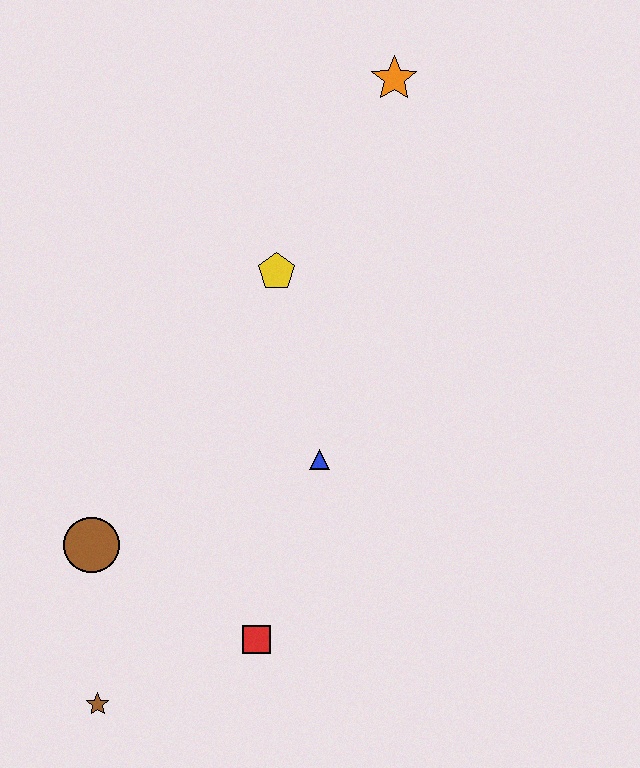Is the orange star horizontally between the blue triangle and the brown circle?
No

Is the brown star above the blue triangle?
No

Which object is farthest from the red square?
The orange star is farthest from the red square.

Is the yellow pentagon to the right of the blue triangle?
No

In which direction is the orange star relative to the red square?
The orange star is above the red square.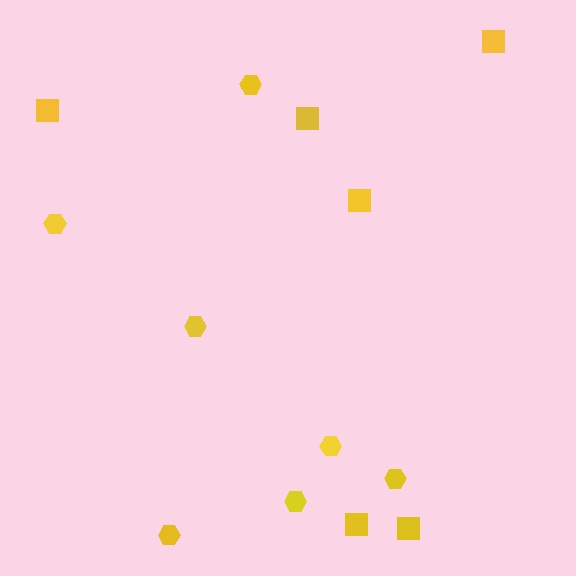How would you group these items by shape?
There are 2 groups: one group of squares (6) and one group of hexagons (7).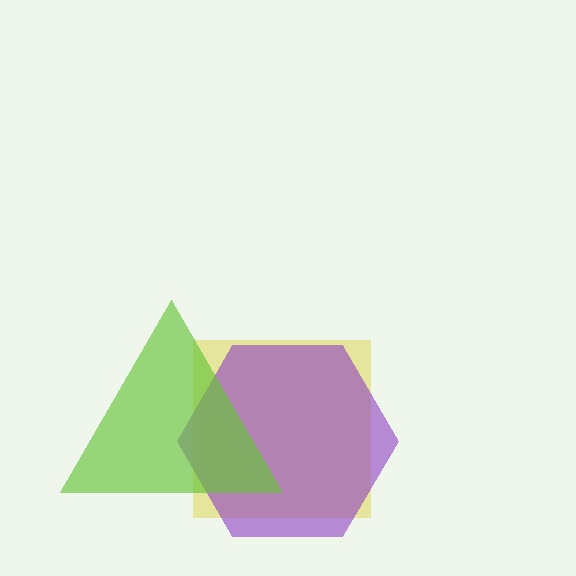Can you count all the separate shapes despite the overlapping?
Yes, there are 3 separate shapes.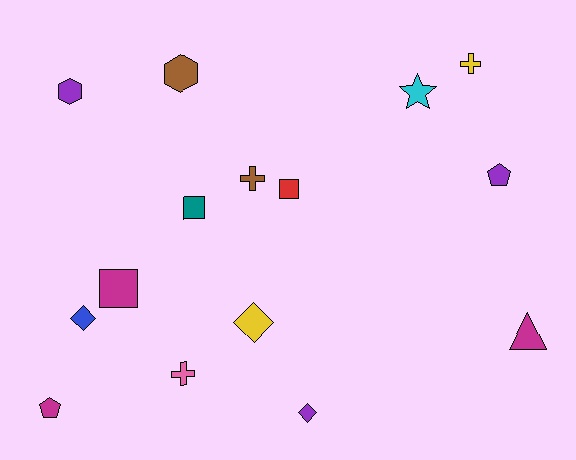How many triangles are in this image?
There is 1 triangle.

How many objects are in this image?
There are 15 objects.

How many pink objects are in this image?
There is 1 pink object.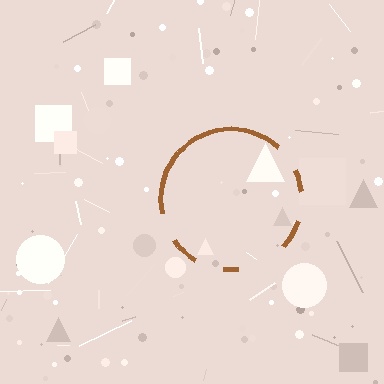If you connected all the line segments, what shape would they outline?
They would outline a circle.